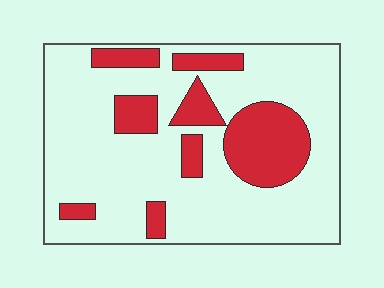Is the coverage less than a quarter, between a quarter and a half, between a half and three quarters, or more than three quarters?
Less than a quarter.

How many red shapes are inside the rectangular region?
8.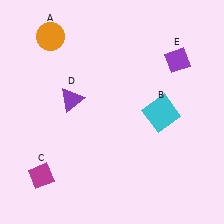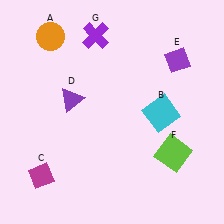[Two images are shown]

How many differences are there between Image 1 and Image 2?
There are 2 differences between the two images.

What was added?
A lime square (F), a purple cross (G) were added in Image 2.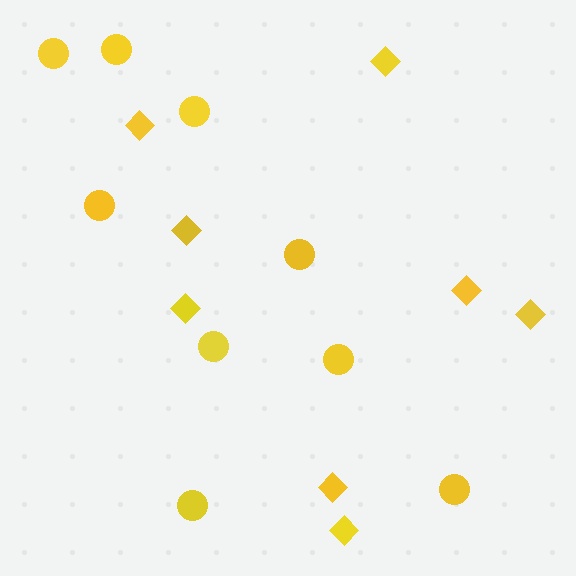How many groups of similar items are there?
There are 2 groups: one group of diamonds (8) and one group of circles (9).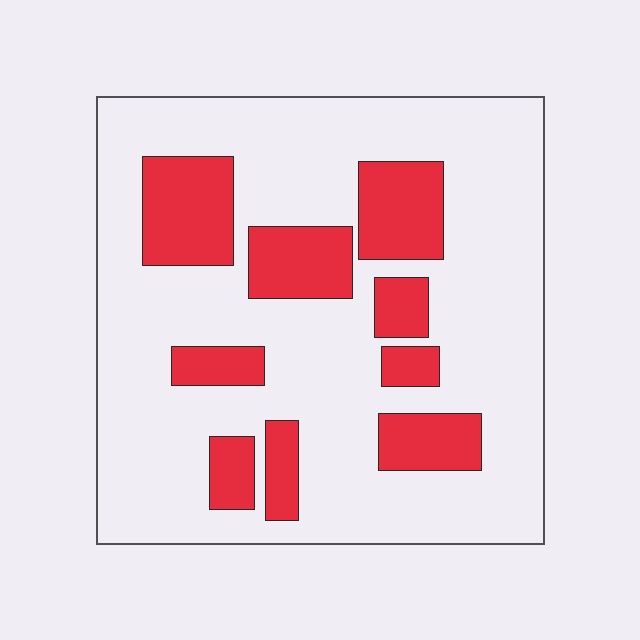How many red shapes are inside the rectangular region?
9.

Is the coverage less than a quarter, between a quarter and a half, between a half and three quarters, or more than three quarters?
Less than a quarter.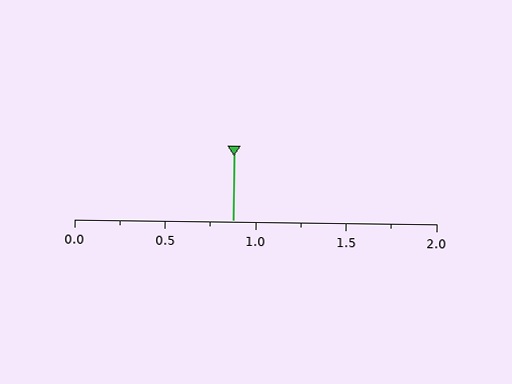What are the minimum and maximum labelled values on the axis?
The axis runs from 0.0 to 2.0.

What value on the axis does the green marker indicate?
The marker indicates approximately 0.88.